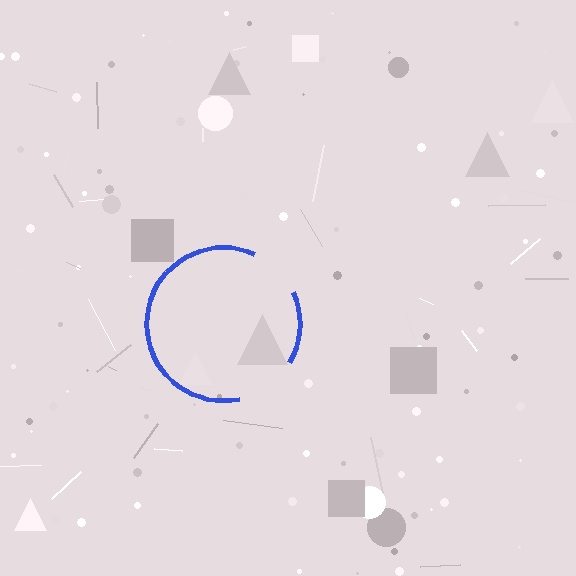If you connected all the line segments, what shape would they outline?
They would outline a circle.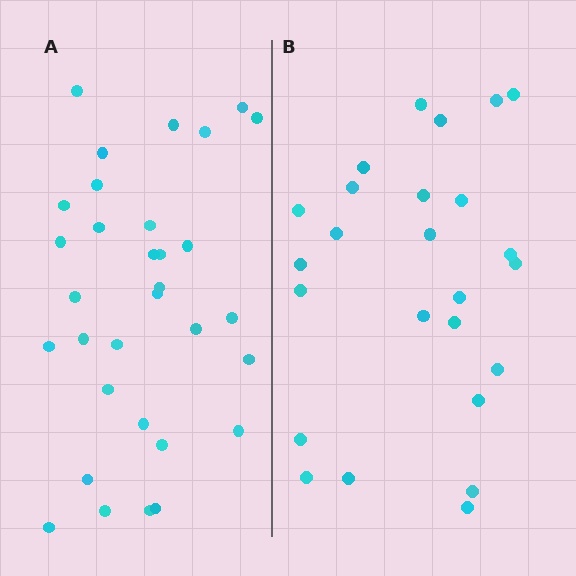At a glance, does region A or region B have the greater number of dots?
Region A (the left region) has more dots.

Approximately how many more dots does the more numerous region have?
Region A has roughly 8 or so more dots than region B.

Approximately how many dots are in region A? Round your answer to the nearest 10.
About 30 dots. (The exact count is 32, which rounds to 30.)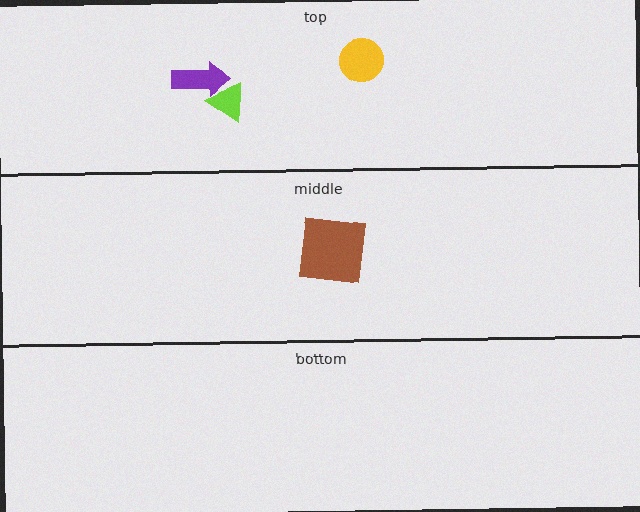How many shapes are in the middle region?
1.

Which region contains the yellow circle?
The top region.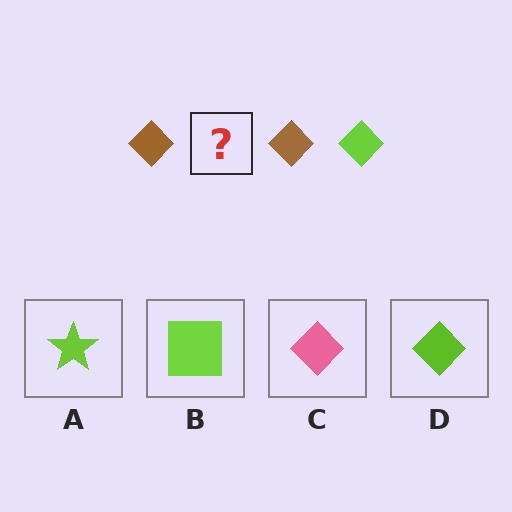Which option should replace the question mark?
Option D.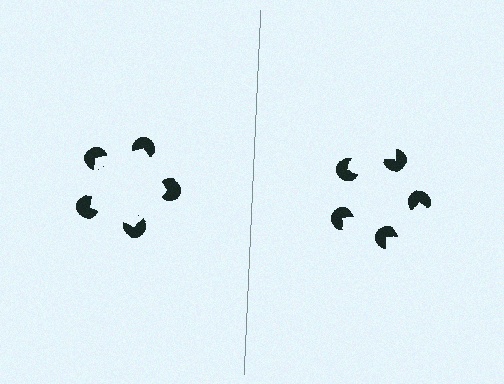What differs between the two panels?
The pac-man discs are positioned identically on both sides; only the wedge orientations differ. On the left they align to a pentagon; on the right they are misaligned.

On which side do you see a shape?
An illusory pentagon appears on the left side. On the right side the wedge cuts are rotated, so no coherent shape forms.